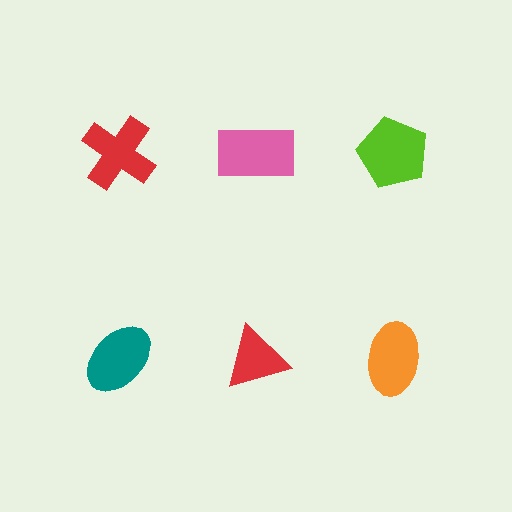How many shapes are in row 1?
3 shapes.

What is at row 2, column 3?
An orange ellipse.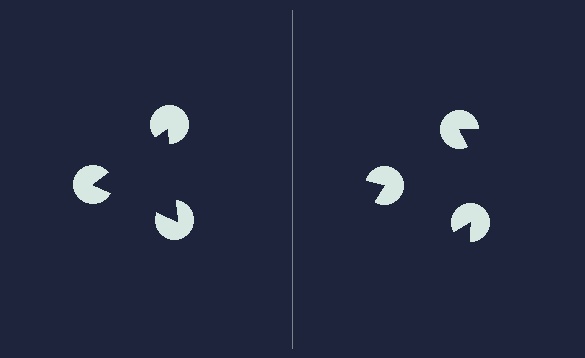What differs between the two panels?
The pac-man discs are positioned identically on both sides; only the wedge orientations differ. On the left they align to a triangle; on the right they are misaligned.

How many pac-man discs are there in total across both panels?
6 — 3 on each side.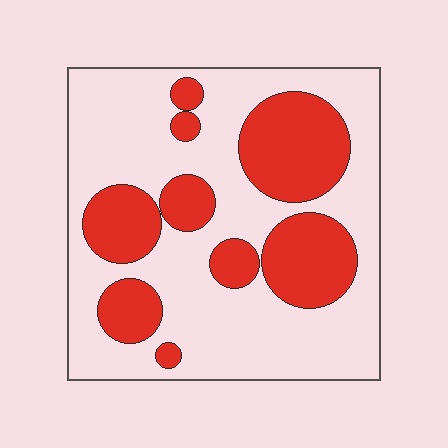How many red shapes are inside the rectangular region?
9.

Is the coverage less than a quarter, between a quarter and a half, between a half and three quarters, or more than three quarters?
Between a quarter and a half.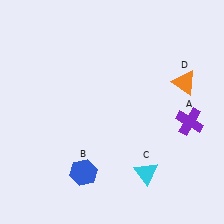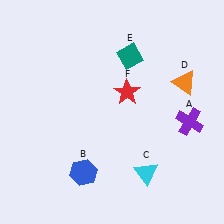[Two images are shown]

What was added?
A teal diamond (E), a red star (F) were added in Image 2.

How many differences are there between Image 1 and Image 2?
There are 2 differences between the two images.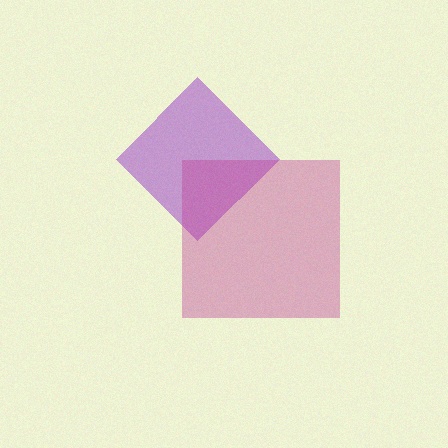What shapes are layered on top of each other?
The layered shapes are: a purple diamond, a magenta square.